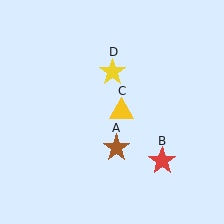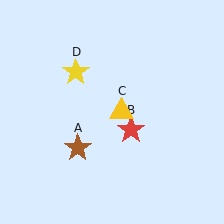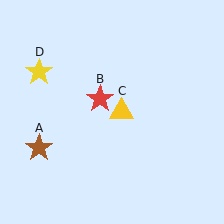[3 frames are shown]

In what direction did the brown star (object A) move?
The brown star (object A) moved left.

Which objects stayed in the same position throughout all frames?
Yellow triangle (object C) remained stationary.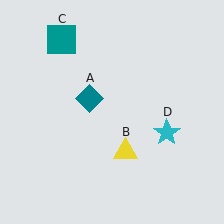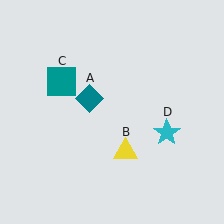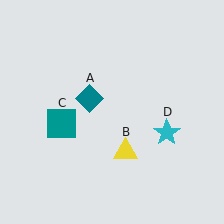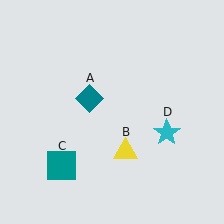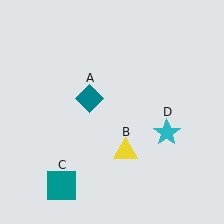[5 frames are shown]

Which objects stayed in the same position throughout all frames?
Teal diamond (object A) and yellow triangle (object B) and cyan star (object D) remained stationary.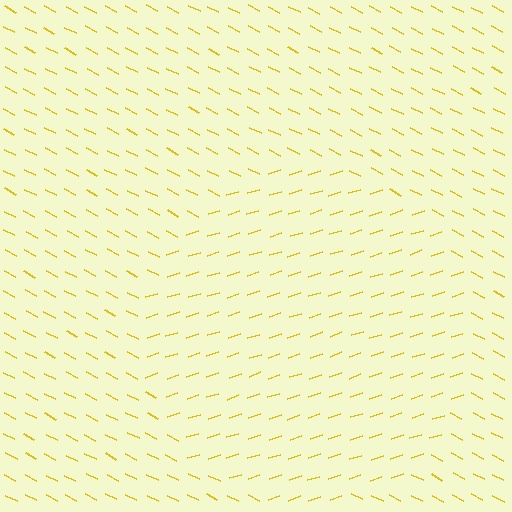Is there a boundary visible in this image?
Yes, there is a texture boundary formed by a change in line orientation.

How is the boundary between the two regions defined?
The boundary is defined purely by a change in line orientation (approximately 45 degrees difference). All lines are the same color and thickness.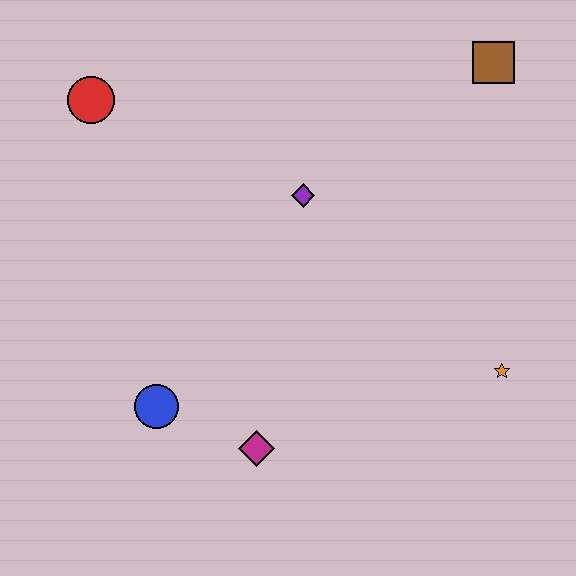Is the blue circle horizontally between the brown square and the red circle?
Yes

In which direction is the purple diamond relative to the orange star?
The purple diamond is to the left of the orange star.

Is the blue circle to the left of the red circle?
No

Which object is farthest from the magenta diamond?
The brown square is farthest from the magenta diamond.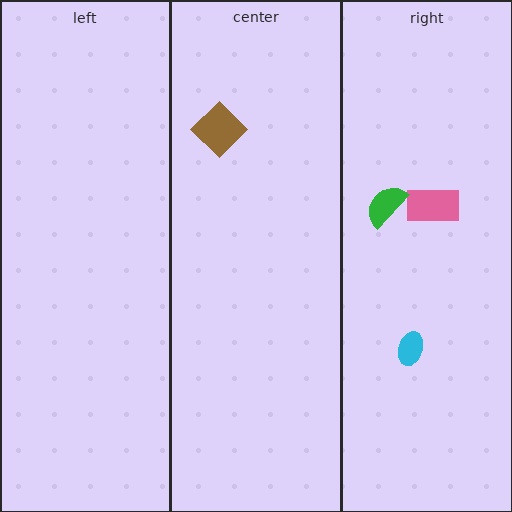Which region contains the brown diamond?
The center region.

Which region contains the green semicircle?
The right region.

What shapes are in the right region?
The pink rectangle, the green semicircle, the cyan ellipse.